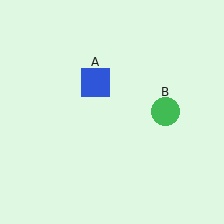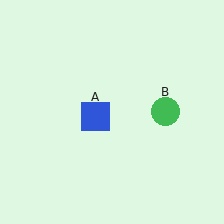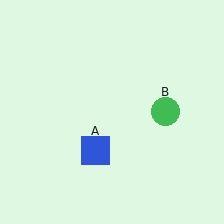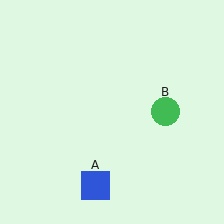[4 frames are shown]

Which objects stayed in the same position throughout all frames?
Green circle (object B) remained stationary.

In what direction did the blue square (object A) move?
The blue square (object A) moved down.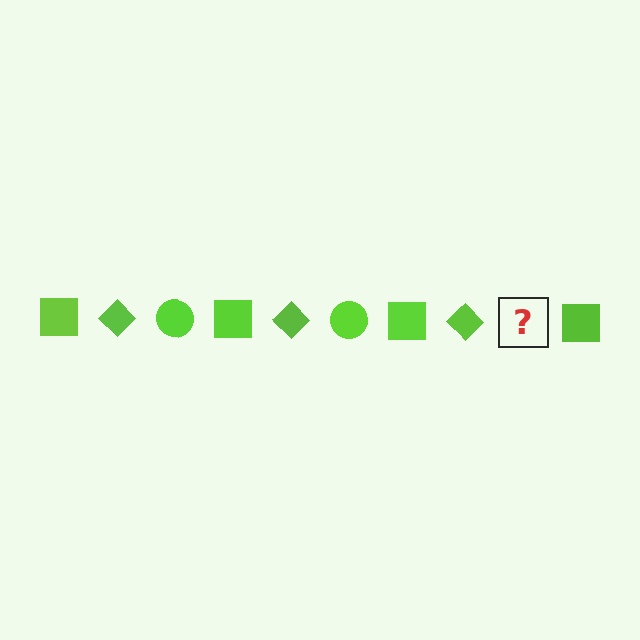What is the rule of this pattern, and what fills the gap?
The rule is that the pattern cycles through square, diamond, circle shapes in lime. The gap should be filled with a lime circle.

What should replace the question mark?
The question mark should be replaced with a lime circle.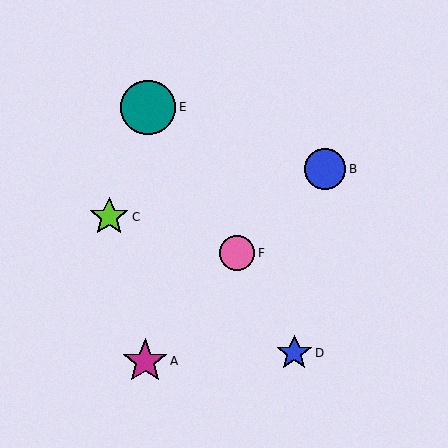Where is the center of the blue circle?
The center of the blue circle is at (325, 169).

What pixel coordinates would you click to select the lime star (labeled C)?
Click at (109, 216) to select the lime star C.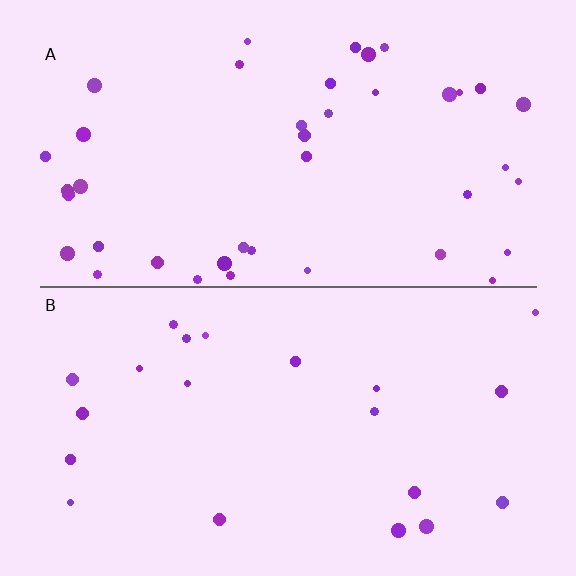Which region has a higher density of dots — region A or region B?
A (the top).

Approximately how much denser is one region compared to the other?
Approximately 2.0× — region A over region B.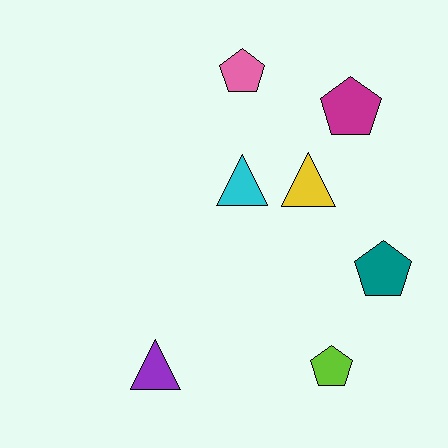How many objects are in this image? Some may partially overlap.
There are 7 objects.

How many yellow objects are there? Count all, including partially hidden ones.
There is 1 yellow object.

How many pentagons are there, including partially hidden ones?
There are 4 pentagons.